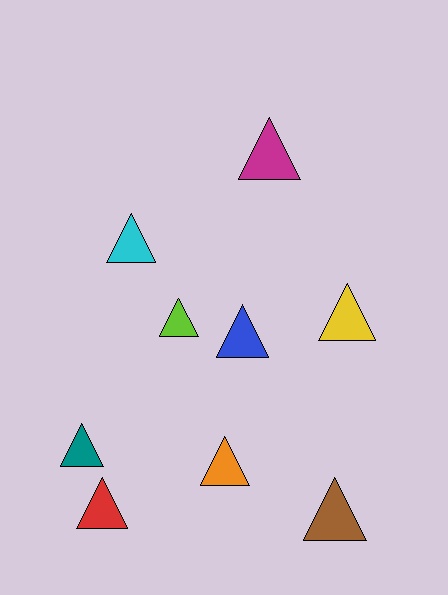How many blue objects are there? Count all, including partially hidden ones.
There is 1 blue object.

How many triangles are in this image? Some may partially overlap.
There are 9 triangles.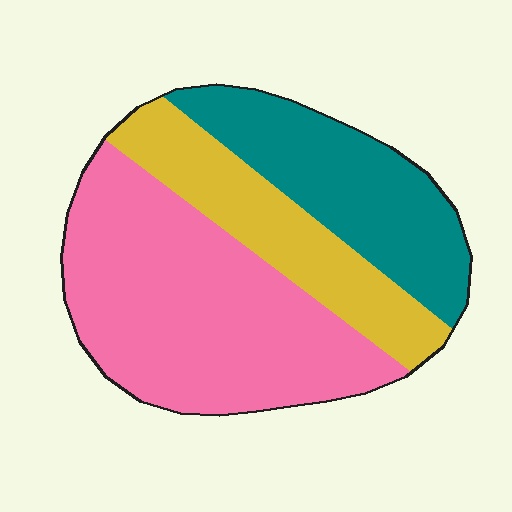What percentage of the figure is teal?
Teal covers around 25% of the figure.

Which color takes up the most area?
Pink, at roughly 50%.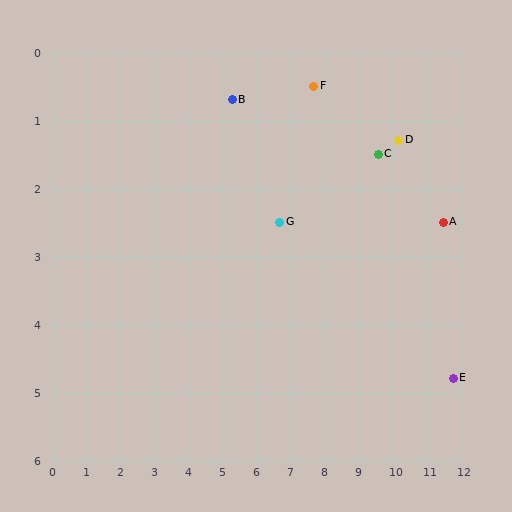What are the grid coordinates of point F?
Point F is at approximately (7.7, 0.5).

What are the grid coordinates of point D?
Point D is at approximately (10.2, 1.3).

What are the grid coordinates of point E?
Point E is at approximately (11.8, 4.8).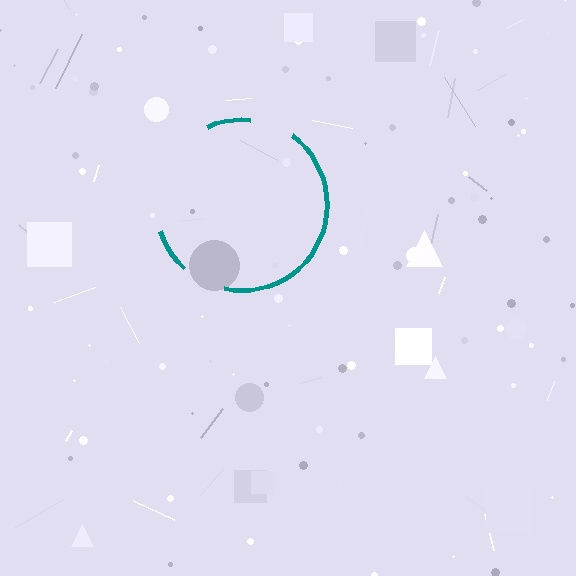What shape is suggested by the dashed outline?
The dashed outline suggests a circle.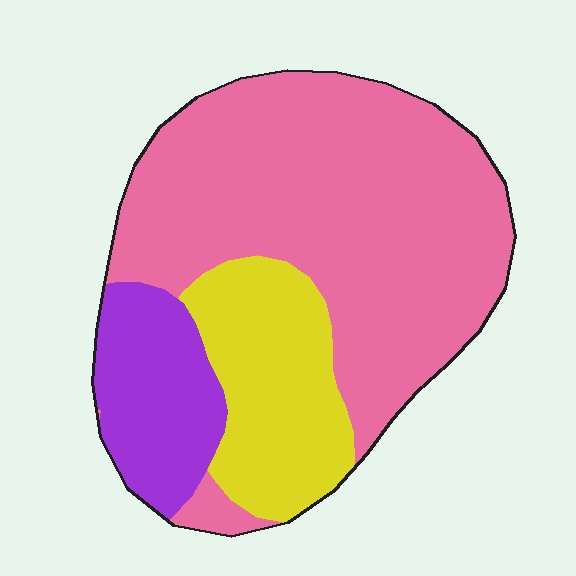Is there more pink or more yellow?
Pink.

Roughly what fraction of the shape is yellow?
Yellow covers roughly 20% of the shape.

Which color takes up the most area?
Pink, at roughly 60%.